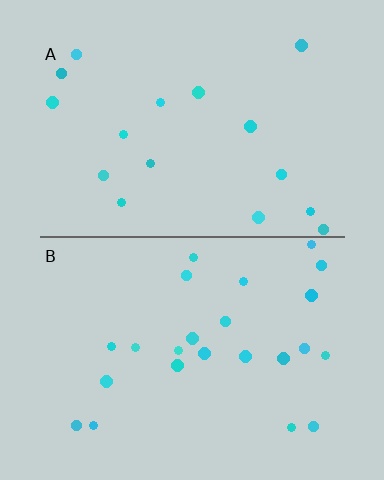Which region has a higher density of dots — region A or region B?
B (the bottom).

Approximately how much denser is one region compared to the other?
Approximately 1.4× — region B over region A.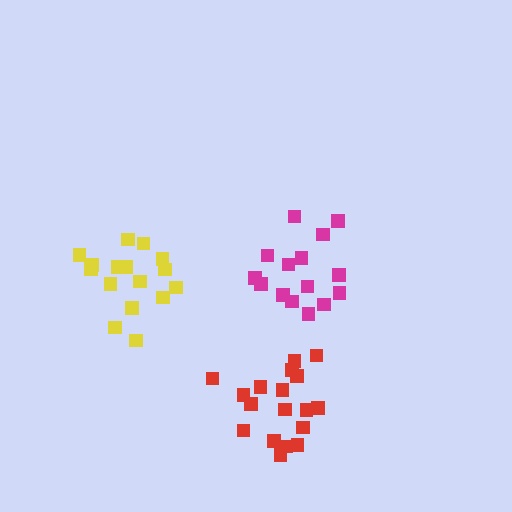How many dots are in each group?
Group 1: 15 dots, Group 2: 18 dots, Group 3: 16 dots (49 total).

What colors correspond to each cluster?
The clusters are colored: magenta, red, yellow.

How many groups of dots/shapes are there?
There are 3 groups.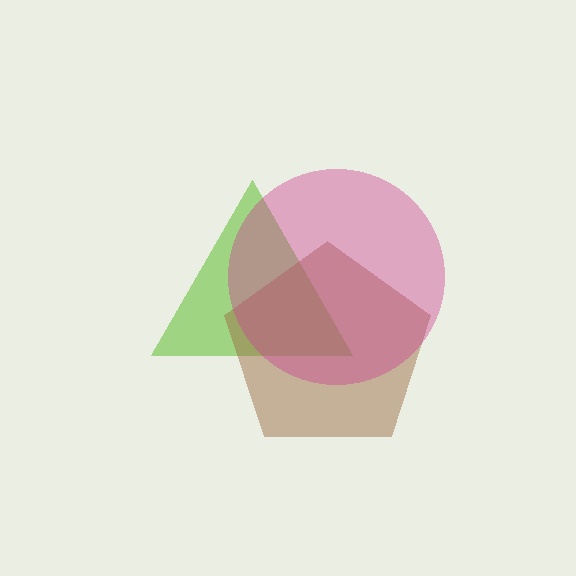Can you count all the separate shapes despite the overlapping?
Yes, there are 3 separate shapes.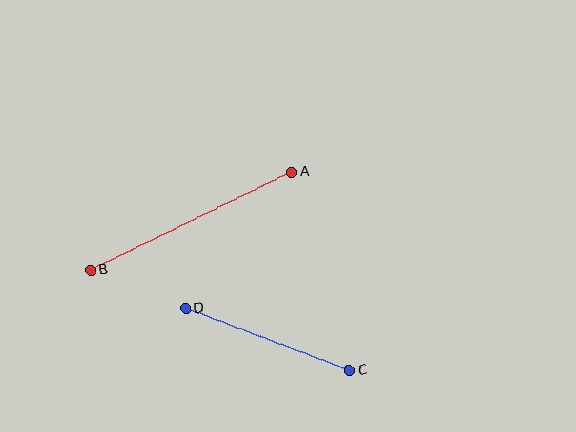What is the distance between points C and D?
The distance is approximately 175 pixels.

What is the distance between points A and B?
The distance is approximately 224 pixels.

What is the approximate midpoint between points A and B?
The midpoint is at approximately (191, 221) pixels.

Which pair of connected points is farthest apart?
Points A and B are farthest apart.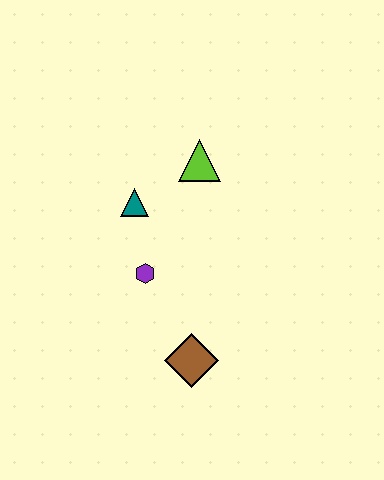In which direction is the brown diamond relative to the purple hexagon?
The brown diamond is below the purple hexagon.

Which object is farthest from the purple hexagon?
The lime triangle is farthest from the purple hexagon.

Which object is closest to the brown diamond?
The purple hexagon is closest to the brown diamond.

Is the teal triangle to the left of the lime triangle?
Yes